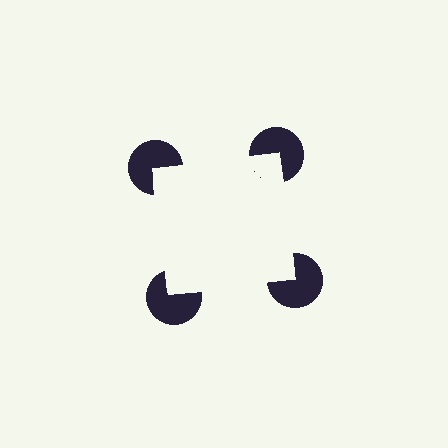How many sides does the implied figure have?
4 sides.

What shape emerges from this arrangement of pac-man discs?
An illusory square — its edges are inferred from the aligned wedge cuts in the pac-man discs, not physically drawn.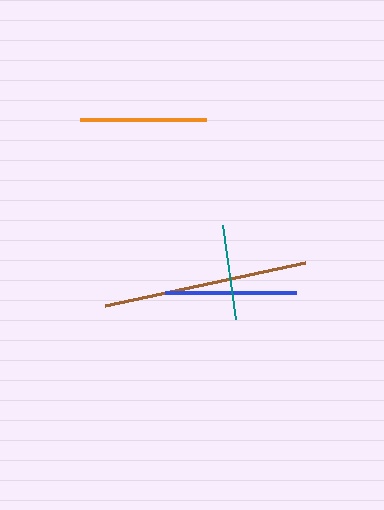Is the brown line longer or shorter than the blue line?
The brown line is longer than the blue line.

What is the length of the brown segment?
The brown segment is approximately 204 pixels long.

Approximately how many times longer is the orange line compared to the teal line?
The orange line is approximately 1.3 times the length of the teal line.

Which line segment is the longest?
The brown line is the longest at approximately 204 pixels.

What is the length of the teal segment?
The teal segment is approximately 95 pixels long.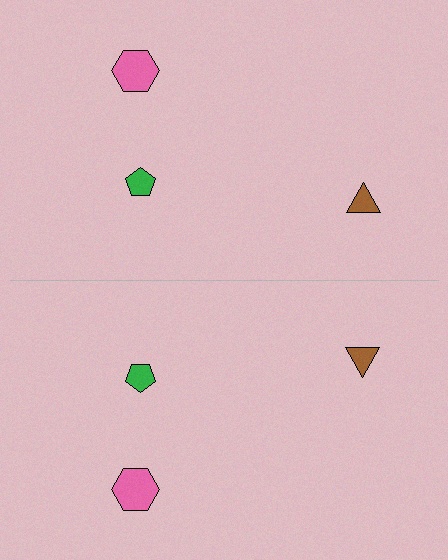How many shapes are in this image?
There are 6 shapes in this image.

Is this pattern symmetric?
Yes, this pattern has bilateral (reflection) symmetry.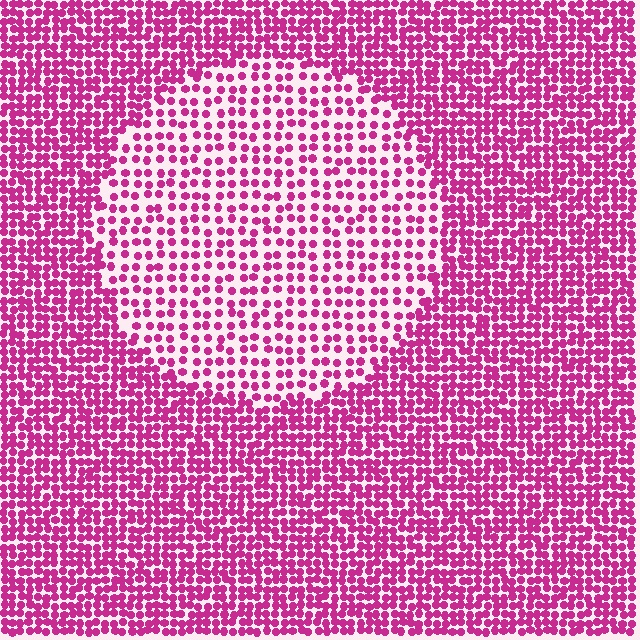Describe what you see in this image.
The image contains small magenta elements arranged at two different densities. A circle-shaped region is visible where the elements are less densely packed than the surrounding area.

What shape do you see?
I see a circle.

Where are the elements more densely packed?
The elements are more densely packed outside the circle boundary.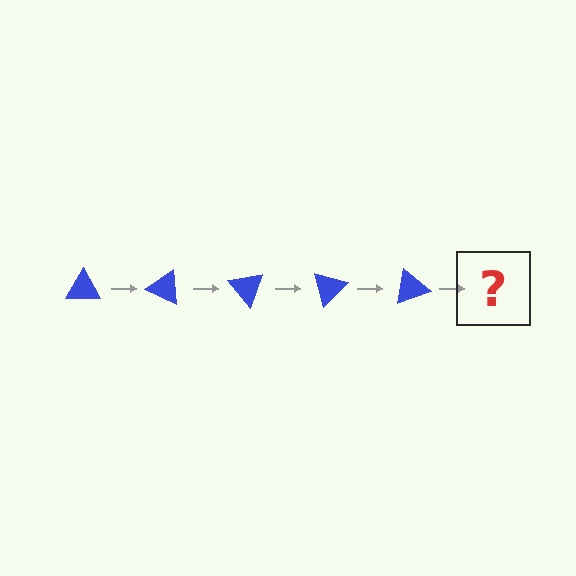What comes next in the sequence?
The next element should be a blue triangle rotated 125 degrees.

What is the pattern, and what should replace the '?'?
The pattern is that the triangle rotates 25 degrees each step. The '?' should be a blue triangle rotated 125 degrees.